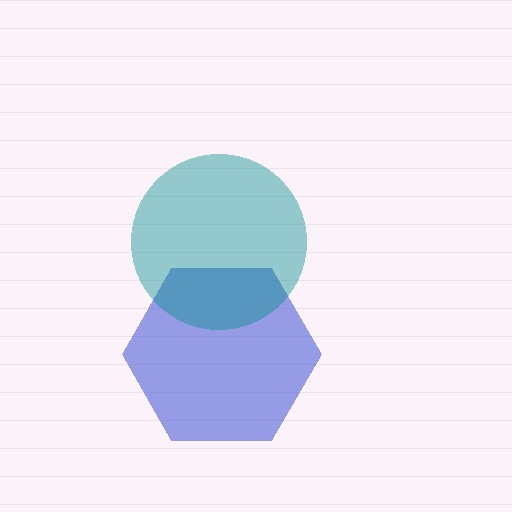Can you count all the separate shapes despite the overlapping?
Yes, there are 2 separate shapes.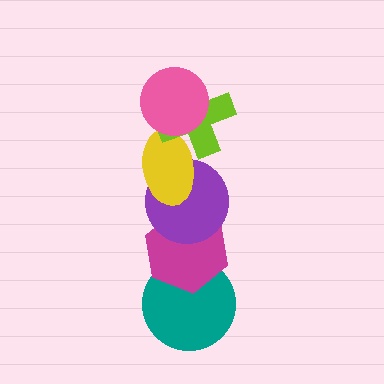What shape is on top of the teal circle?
The magenta hexagon is on top of the teal circle.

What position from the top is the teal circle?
The teal circle is 6th from the top.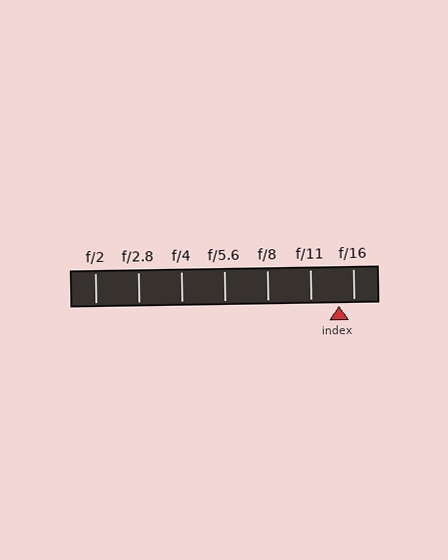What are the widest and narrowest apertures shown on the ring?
The widest aperture shown is f/2 and the narrowest is f/16.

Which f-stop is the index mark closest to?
The index mark is closest to f/16.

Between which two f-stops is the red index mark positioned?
The index mark is between f/11 and f/16.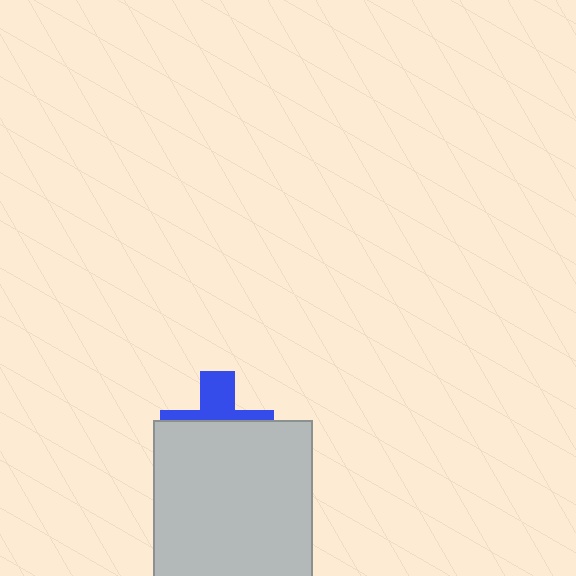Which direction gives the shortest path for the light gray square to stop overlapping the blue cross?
Moving down gives the shortest separation.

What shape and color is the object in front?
The object in front is a light gray square.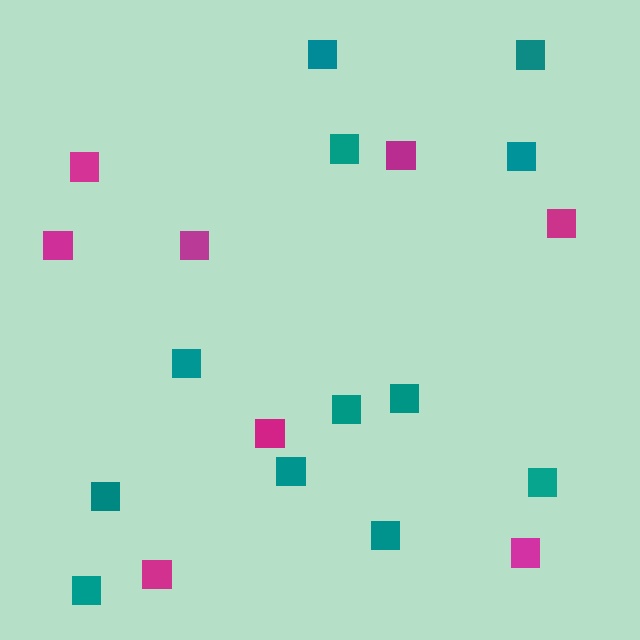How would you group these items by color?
There are 2 groups: one group of teal squares (12) and one group of magenta squares (8).